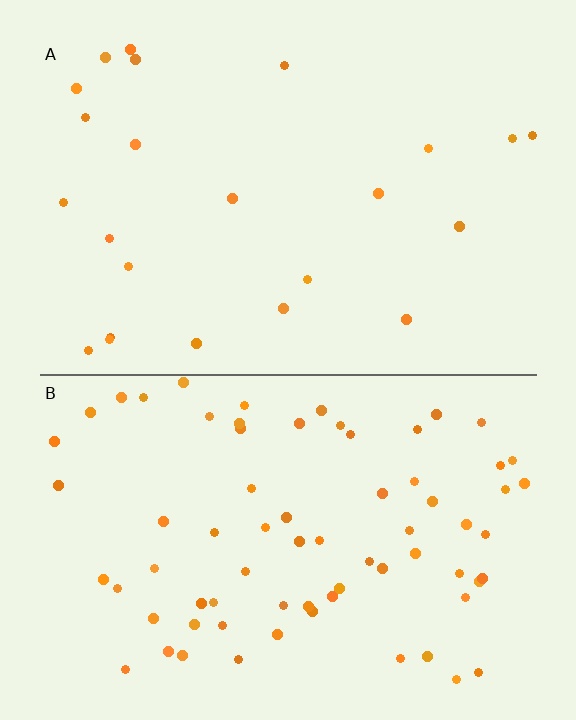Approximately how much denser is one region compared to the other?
Approximately 3.1× — region B over region A.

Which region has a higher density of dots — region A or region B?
B (the bottom).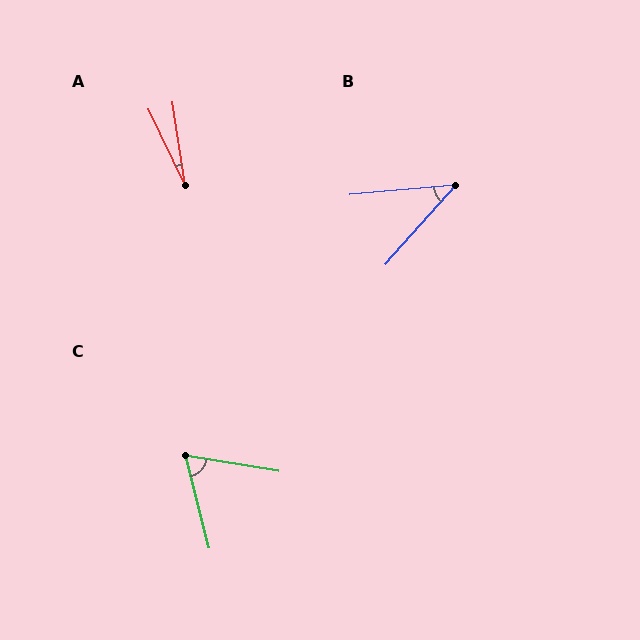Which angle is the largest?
C, at approximately 66 degrees.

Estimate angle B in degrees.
Approximately 43 degrees.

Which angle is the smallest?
A, at approximately 17 degrees.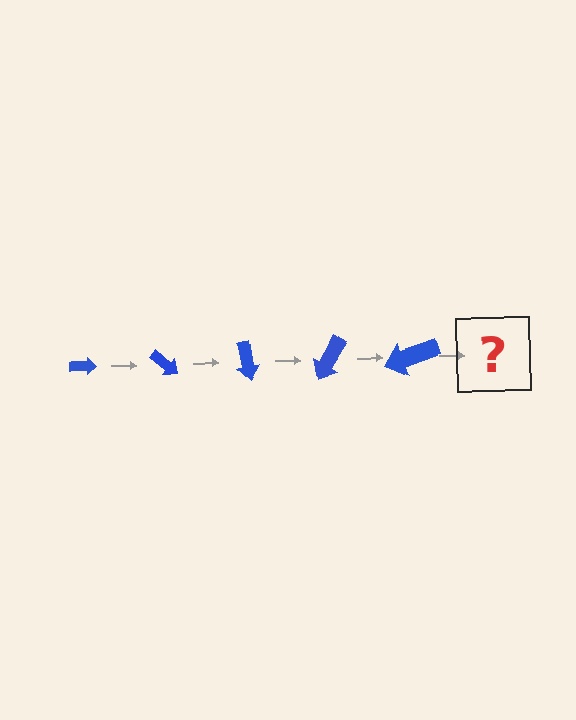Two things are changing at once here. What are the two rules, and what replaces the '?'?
The two rules are that the arrow grows larger each step and it rotates 40 degrees each step. The '?' should be an arrow, larger than the previous one and rotated 200 degrees from the start.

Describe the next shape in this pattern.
It should be an arrow, larger than the previous one and rotated 200 degrees from the start.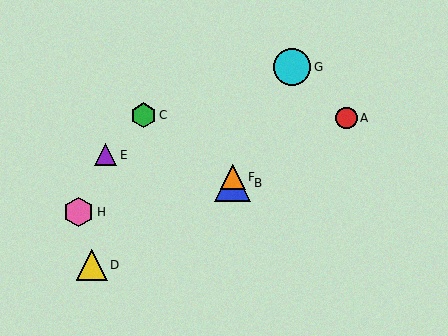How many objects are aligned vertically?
2 objects (B, F) are aligned vertically.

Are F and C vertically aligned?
No, F is at x≈233 and C is at x≈144.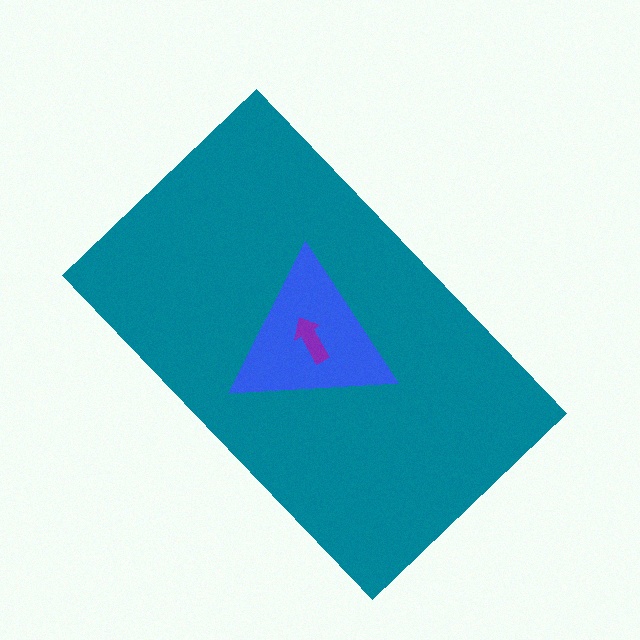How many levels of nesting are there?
3.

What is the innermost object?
The purple arrow.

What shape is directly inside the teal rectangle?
The blue triangle.